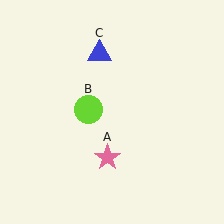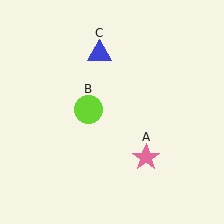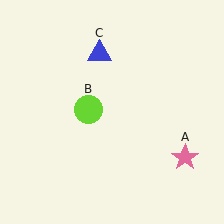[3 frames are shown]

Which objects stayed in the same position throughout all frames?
Lime circle (object B) and blue triangle (object C) remained stationary.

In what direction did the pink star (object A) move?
The pink star (object A) moved right.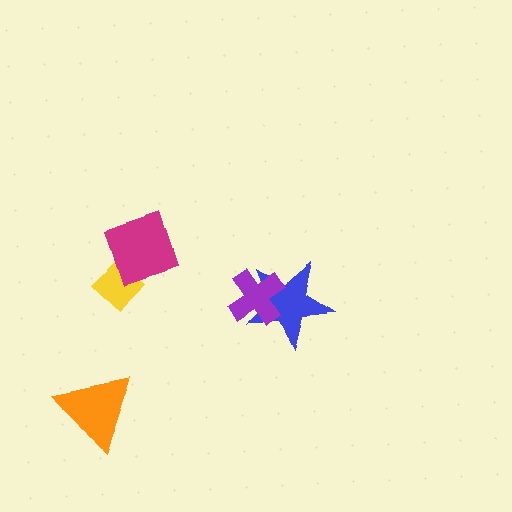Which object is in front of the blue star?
The purple cross is in front of the blue star.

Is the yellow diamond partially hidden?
Yes, it is partially covered by another shape.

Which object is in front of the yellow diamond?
The magenta diamond is in front of the yellow diamond.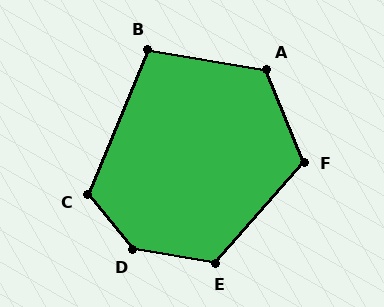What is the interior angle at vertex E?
Approximately 122 degrees (obtuse).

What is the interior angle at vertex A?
Approximately 121 degrees (obtuse).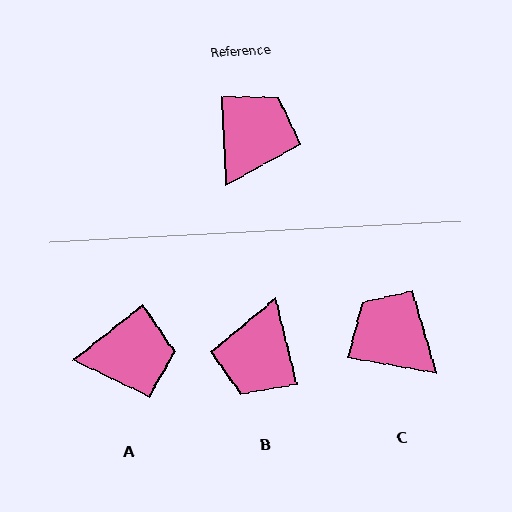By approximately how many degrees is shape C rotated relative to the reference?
Approximately 77 degrees counter-clockwise.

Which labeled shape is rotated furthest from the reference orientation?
B, about 170 degrees away.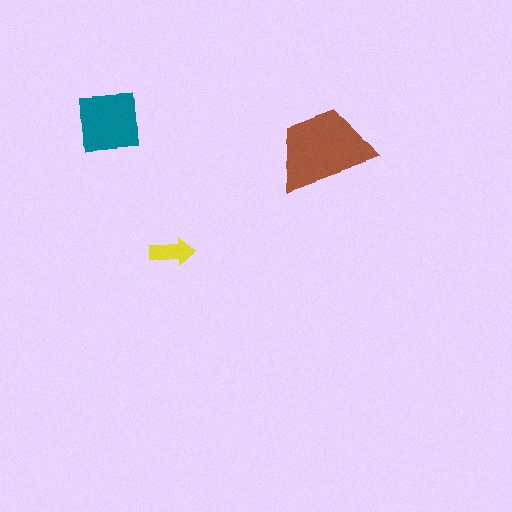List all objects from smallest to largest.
The yellow arrow, the teal square, the brown trapezoid.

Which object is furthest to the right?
The brown trapezoid is rightmost.